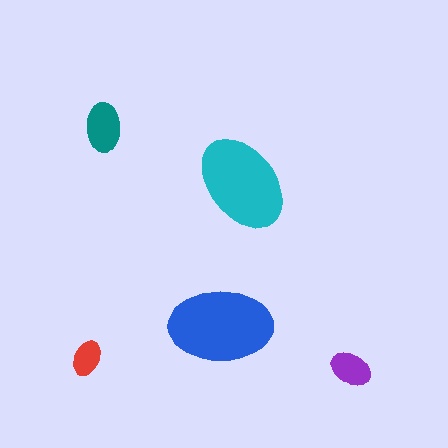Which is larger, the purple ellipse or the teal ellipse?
The teal one.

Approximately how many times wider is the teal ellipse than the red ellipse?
About 1.5 times wider.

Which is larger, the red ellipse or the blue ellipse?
The blue one.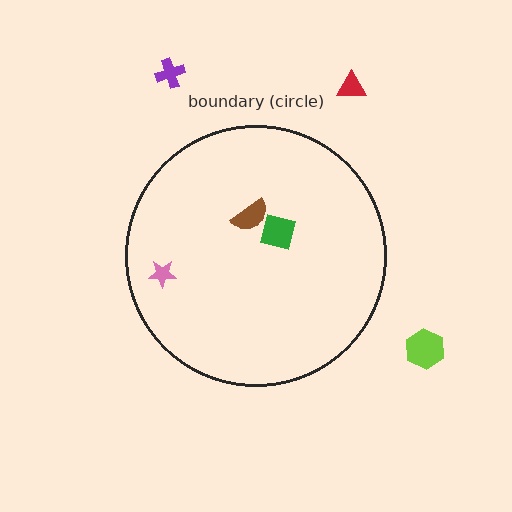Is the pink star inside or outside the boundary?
Inside.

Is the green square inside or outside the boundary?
Inside.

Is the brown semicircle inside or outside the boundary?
Inside.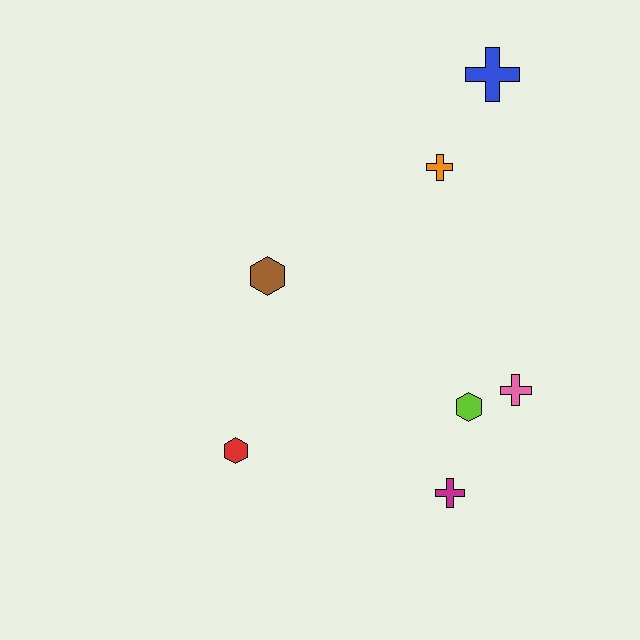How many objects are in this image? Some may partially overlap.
There are 7 objects.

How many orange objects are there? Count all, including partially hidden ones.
There is 1 orange object.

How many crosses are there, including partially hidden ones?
There are 4 crosses.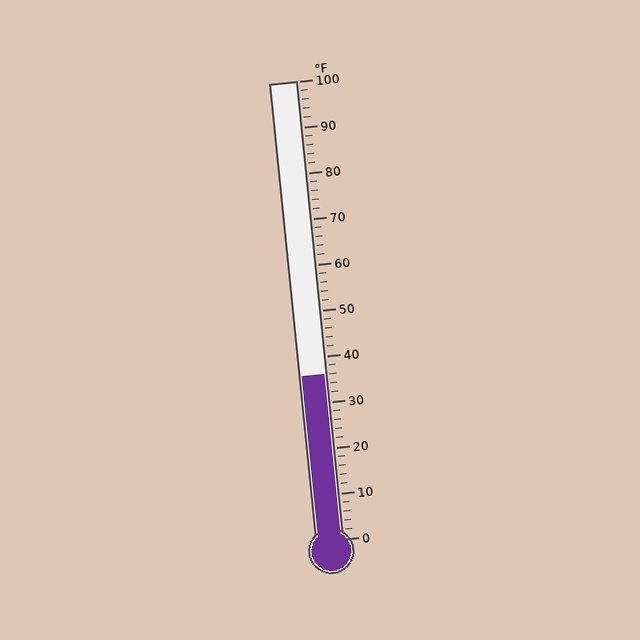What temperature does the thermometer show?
The thermometer shows approximately 36°F.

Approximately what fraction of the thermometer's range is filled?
The thermometer is filled to approximately 35% of its range.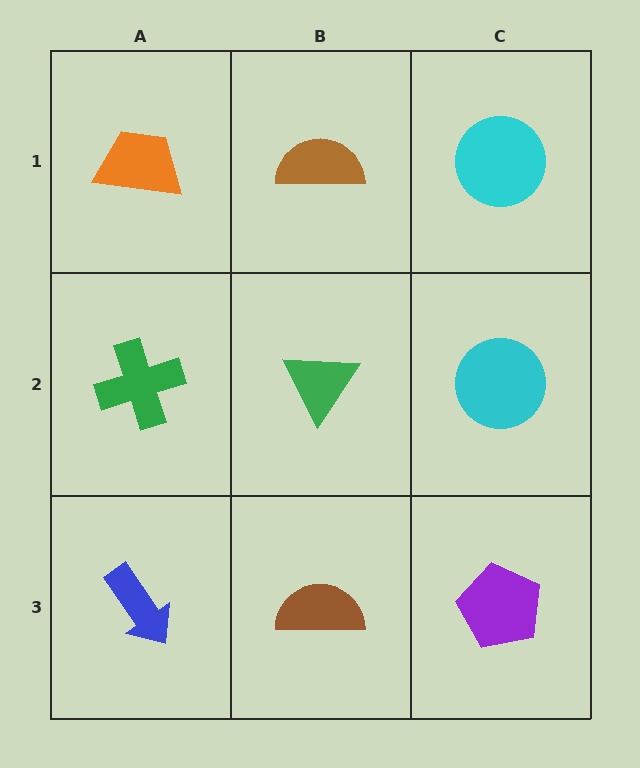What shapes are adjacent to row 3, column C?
A cyan circle (row 2, column C), a brown semicircle (row 3, column B).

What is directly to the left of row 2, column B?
A green cross.